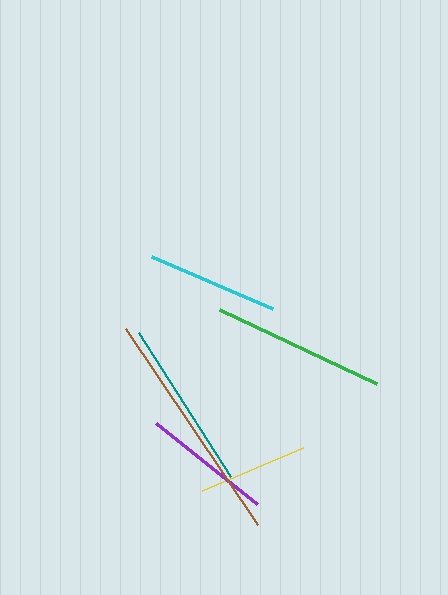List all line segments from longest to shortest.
From longest to shortest: brown, green, teal, cyan, purple, yellow.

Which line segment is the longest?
The brown line is the longest at approximately 236 pixels.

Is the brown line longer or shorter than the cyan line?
The brown line is longer than the cyan line.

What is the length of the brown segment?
The brown segment is approximately 236 pixels long.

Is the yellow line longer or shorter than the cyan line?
The cyan line is longer than the yellow line.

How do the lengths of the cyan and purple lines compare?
The cyan and purple lines are approximately the same length.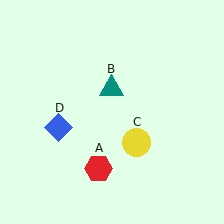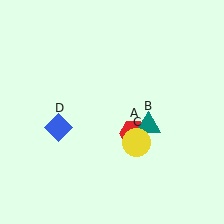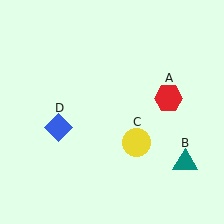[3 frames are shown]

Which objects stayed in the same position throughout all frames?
Yellow circle (object C) and blue diamond (object D) remained stationary.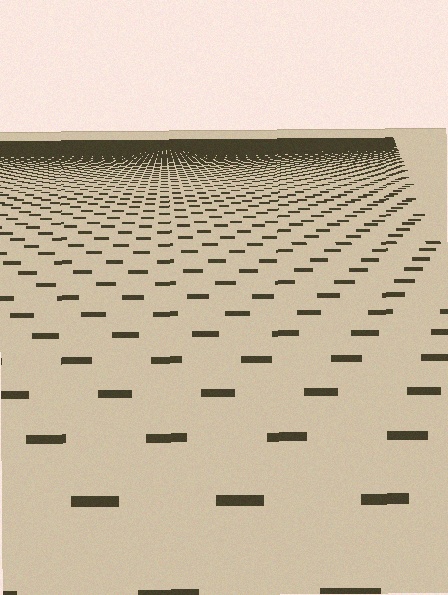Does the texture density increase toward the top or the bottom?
Density increases toward the top.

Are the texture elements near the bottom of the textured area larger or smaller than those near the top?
Larger. Near the bottom, elements are closer to the viewer and appear at a bigger on-screen size.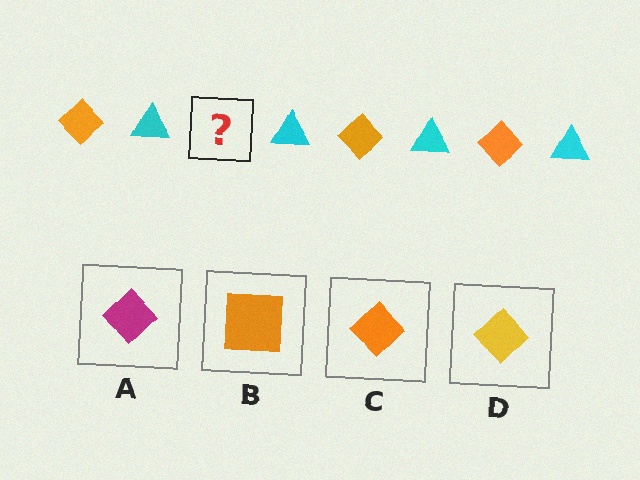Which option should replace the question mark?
Option C.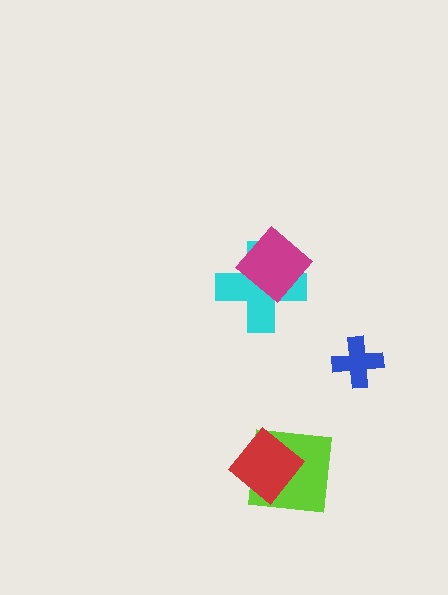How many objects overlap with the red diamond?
1 object overlaps with the red diamond.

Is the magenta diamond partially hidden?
No, no other shape covers it.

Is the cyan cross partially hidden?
Yes, it is partially covered by another shape.